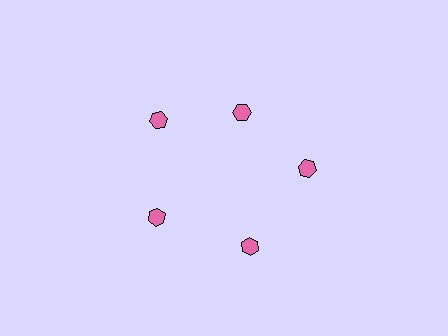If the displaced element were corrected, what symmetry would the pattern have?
It would have 5-fold rotational symmetry — the pattern would map onto itself every 72 degrees.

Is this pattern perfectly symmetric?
No. The 5 pink hexagons are arranged in a ring, but one element near the 1 o'clock position is pulled inward toward the center, breaking the 5-fold rotational symmetry.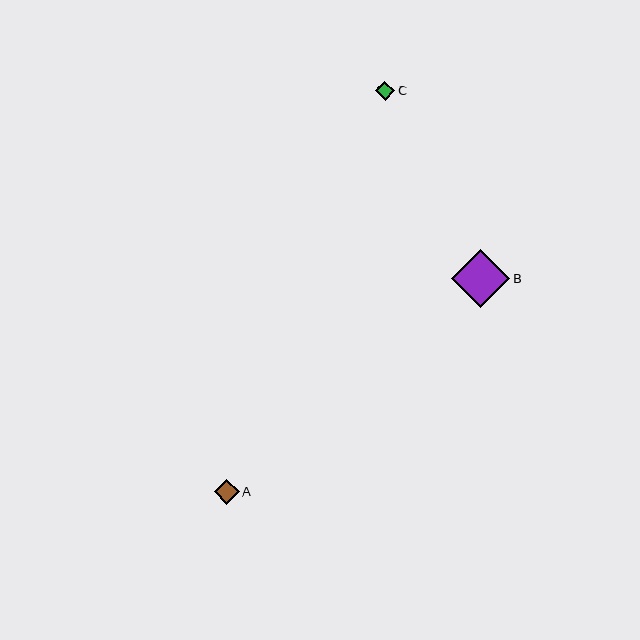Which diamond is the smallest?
Diamond C is the smallest with a size of approximately 19 pixels.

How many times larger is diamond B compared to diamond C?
Diamond B is approximately 3.0 times the size of diamond C.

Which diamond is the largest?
Diamond B is the largest with a size of approximately 58 pixels.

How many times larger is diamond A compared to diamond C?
Diamond A is approximately 1.3 times the size of diamond C.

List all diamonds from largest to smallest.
From largest to smallest: B, A, C.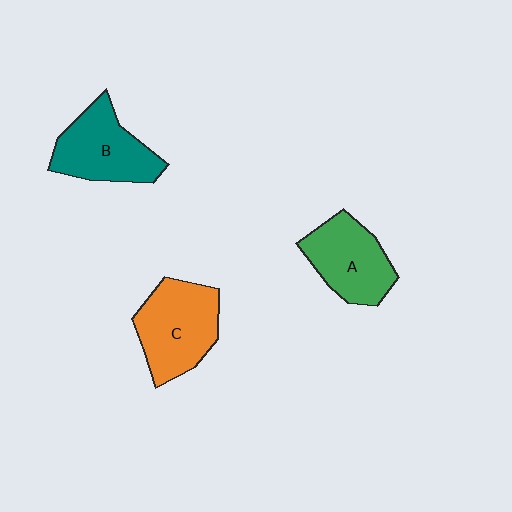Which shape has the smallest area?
Shape A (green).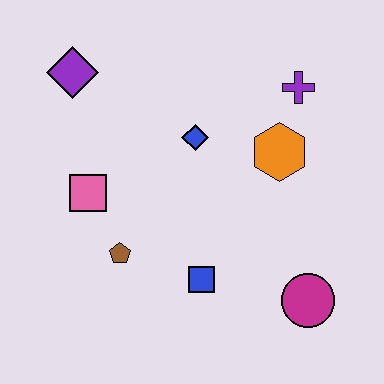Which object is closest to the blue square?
The brown pentagon is closest to the blue square.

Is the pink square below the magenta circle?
No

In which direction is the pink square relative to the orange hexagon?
The pink square is to the left of the orange hexagon.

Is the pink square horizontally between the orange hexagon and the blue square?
No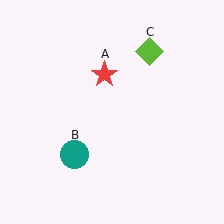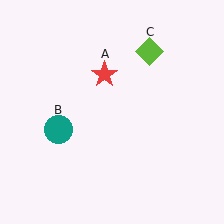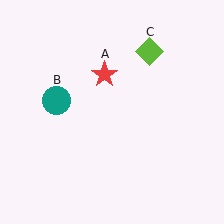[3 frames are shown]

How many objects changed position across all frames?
1 object changed position: teal circle (object B).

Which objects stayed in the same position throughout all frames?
Red star (object A) and lime diamond (object C) remained stationary.